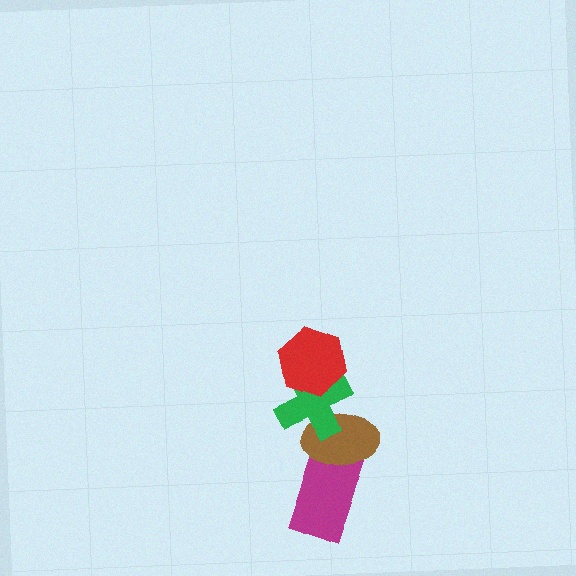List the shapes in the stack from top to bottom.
From top to bottom: the red hexagon, the green cross, the brown ellipse, the magenta rectangle.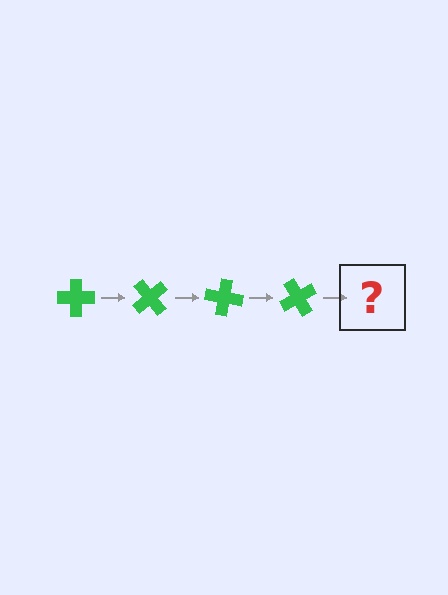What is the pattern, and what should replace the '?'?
The pattern is that the cross rotates 50 degrees each step. The '?' should be a green cross rotated 200 degrees.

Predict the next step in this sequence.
The next step is a green cross rotated 200 degrees.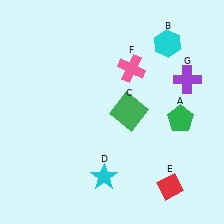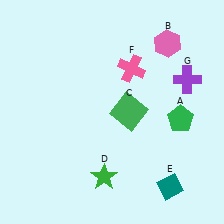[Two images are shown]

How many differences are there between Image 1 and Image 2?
There are 3 differences between the two images.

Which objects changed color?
B changed from cyan to pink. D changed from cyan to green. E changed from red to teal.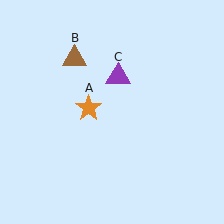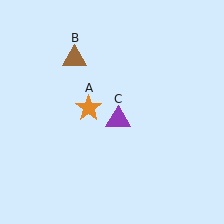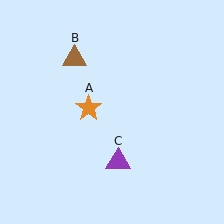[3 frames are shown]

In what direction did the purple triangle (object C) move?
The purple triangle (object C) moved down.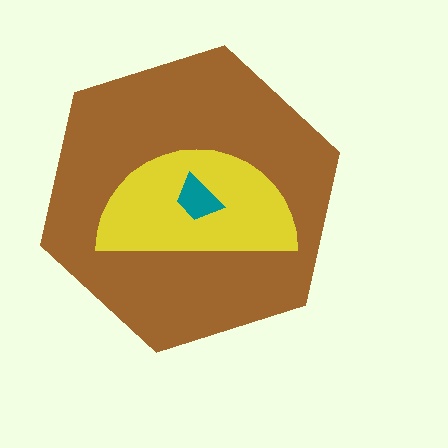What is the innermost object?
The teal trapezoid.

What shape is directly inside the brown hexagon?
The yellow semicircle.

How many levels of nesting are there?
3.